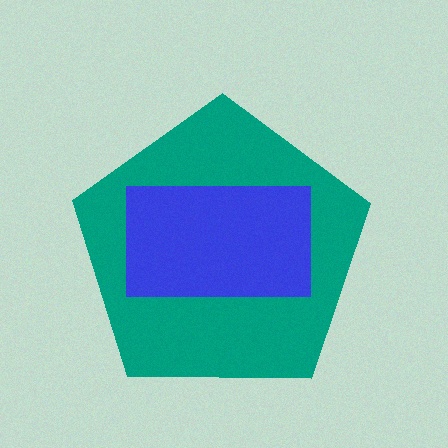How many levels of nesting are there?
2.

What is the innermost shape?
The blue rectangle.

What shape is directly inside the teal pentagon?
The blue rectangle.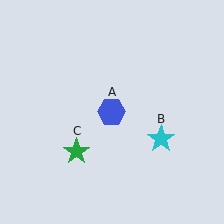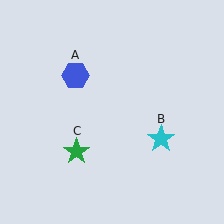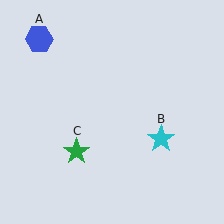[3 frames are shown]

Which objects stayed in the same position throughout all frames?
Cyan star (object B) and green star (object C) remained stationary.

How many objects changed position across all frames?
1 object changed position: blue hexagon (object A).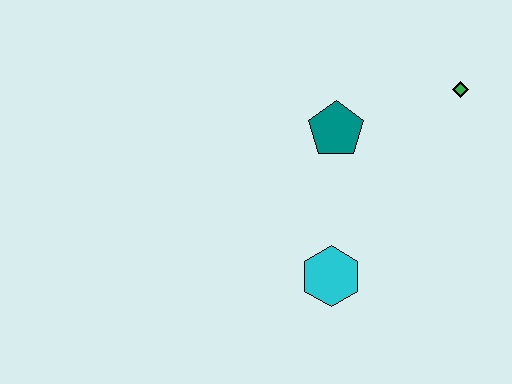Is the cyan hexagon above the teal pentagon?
No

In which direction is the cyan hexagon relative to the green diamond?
The cyan hexagon is below the green diamond.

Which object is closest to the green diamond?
The teal pentagon is closest to the green diamond.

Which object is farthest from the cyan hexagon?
The green diamond is farthest from the cyan hexagon.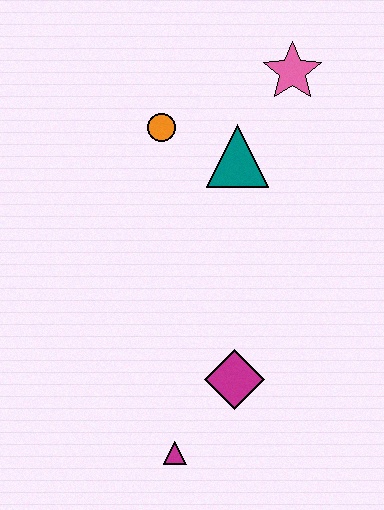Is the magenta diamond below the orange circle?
Yes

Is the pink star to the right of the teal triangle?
Yes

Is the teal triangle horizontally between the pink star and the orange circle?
Yes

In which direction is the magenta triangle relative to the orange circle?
The magenta triangle is below the orange circle.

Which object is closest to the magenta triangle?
The magenta diamond is closest to the magenta triangle.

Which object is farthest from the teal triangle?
The magenta triangle is farthest from the teal triangle.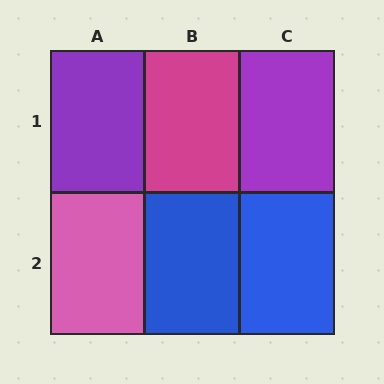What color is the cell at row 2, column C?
Blue.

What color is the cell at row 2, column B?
Blue.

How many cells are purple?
2 cells are purple.